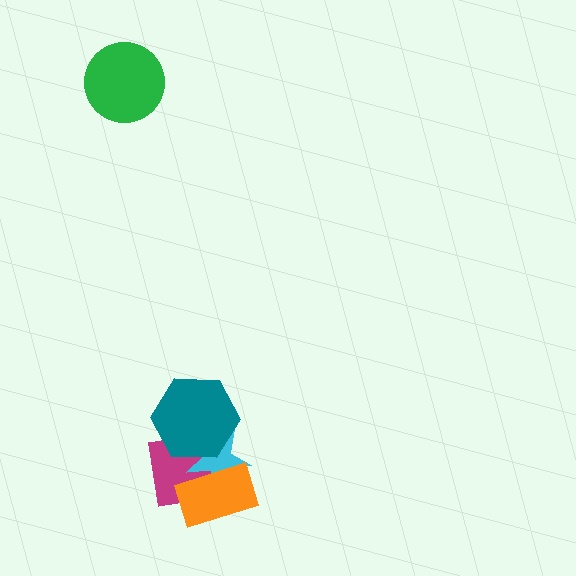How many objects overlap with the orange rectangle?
2 objects overlap with the orange rectangle.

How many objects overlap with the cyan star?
3 objects overlap with the cyan star.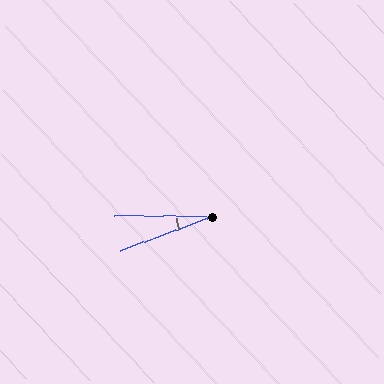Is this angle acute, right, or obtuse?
It is acute.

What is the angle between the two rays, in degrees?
Approximately 21 degrees.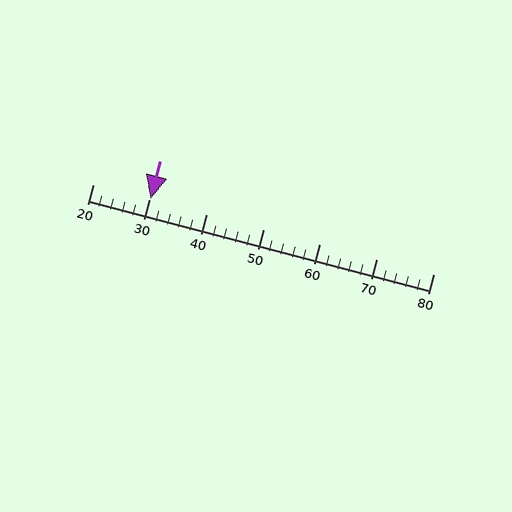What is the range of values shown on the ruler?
The ruler shows values from 20 to 80.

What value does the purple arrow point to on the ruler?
The purple arrow points to approximately 30.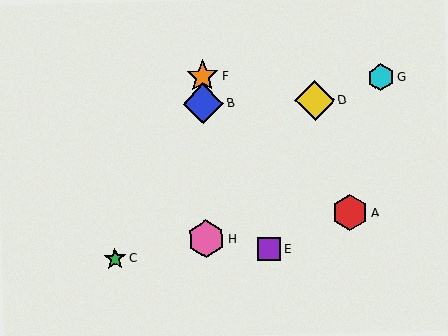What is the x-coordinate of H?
Object H is at x≈206.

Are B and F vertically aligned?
Yes, both are at x≈203.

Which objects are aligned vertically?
Objects B, F, H are aligned vertically.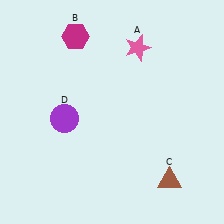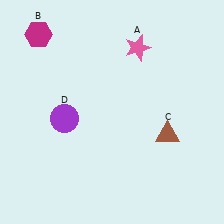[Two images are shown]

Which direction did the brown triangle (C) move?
The brown triangle (C) moved up.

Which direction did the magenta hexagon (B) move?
The magenta hexagon (B) moved left.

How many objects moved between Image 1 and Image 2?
2 objects moved between the two images.